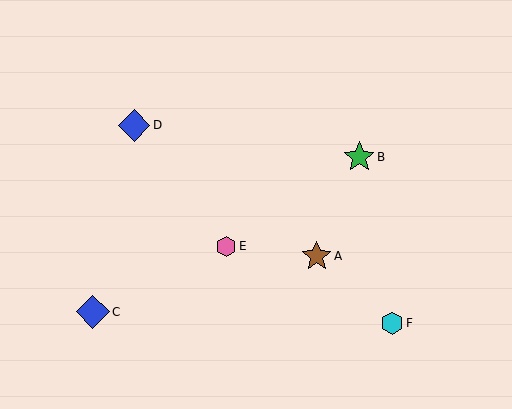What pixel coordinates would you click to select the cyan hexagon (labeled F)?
Click at (392, 323) to select the cyan hexagon F.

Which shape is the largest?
The blue diamond (labeled C) is the largest.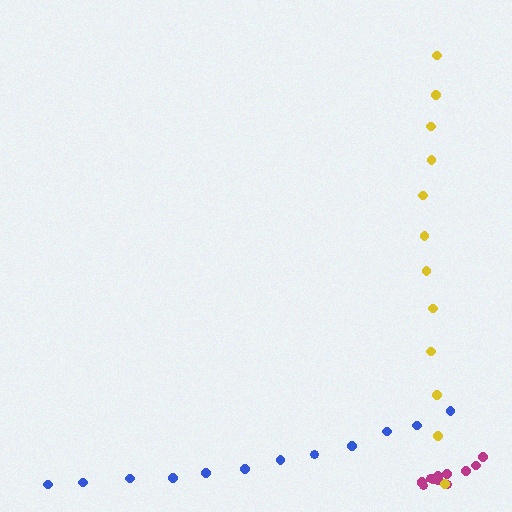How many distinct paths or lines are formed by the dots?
There are 3 distinct paths.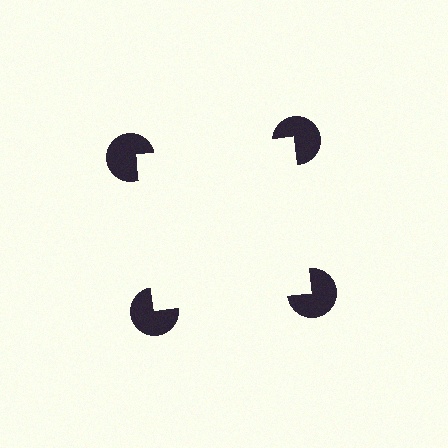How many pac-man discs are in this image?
There are 4 — one at each vertex of the illusory square.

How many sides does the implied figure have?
4 sides.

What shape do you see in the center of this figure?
An illusory square — its edges are inferred from the aligned wedge cuts in the pac-man discs, not physically drawn.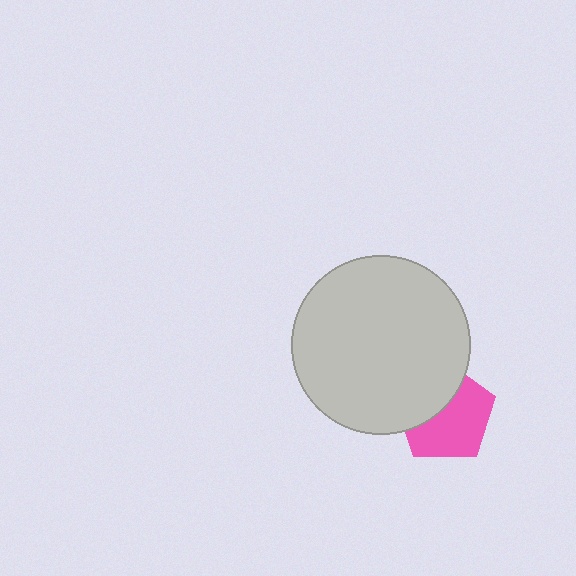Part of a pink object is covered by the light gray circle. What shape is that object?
It is a pentagon.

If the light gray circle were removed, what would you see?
You would see the complete pink pentagon.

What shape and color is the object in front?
The object in front is a light gray circle.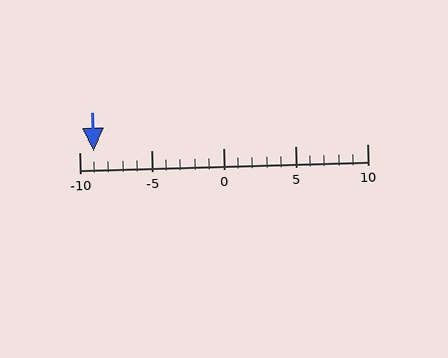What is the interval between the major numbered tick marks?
The major tick marks are spaced 5 units apart.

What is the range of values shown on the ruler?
The ruler shows values from -10 to 10.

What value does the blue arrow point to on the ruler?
The blue arrow points to approximately -9.